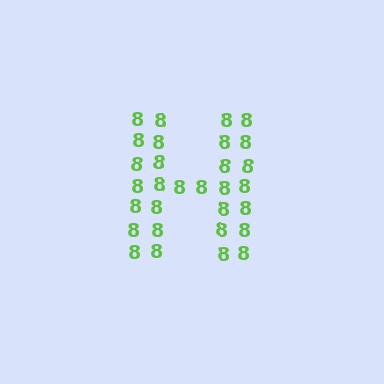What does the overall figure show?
The overall figure shows the letter H.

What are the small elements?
The small elements are digit 8's.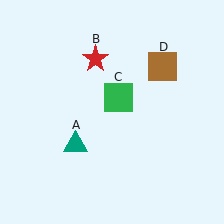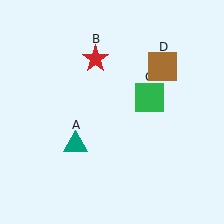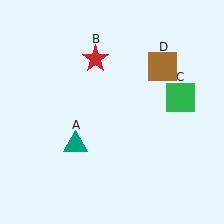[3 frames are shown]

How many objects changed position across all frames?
1 object changed position: green square (object C).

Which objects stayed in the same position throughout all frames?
Teal triangle (object A) and red star (object B) and brown square (object D) remained stationary.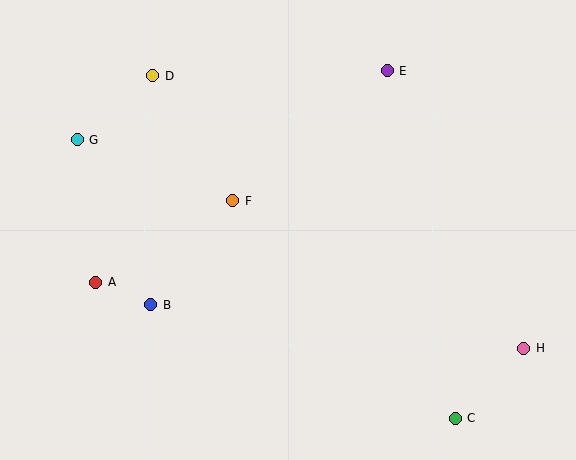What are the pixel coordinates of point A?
Point A is at (96, 282).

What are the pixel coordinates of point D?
Point D is at (153, 76).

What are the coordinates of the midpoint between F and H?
The midpoint between F and H is at (378, 274).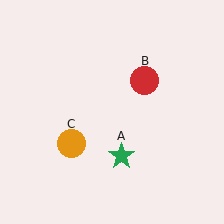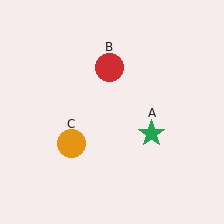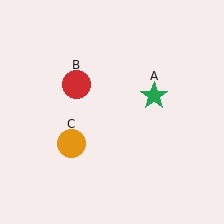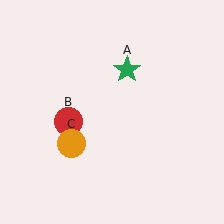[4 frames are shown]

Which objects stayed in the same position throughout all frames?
Orange circle (object C) remained stationary.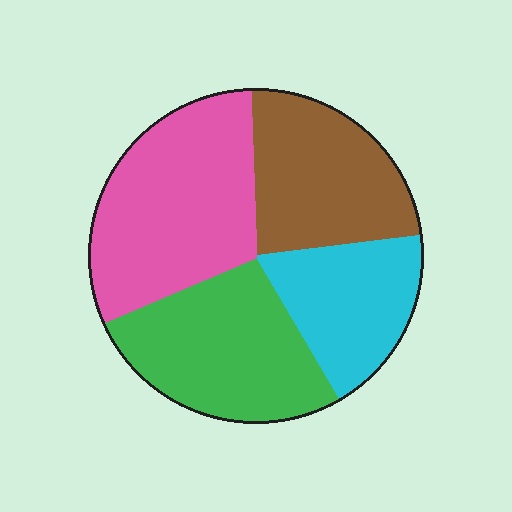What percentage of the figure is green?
Green covers 26% of the figure.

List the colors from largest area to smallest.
From largest to smallest: pink, green, brown, cyan.